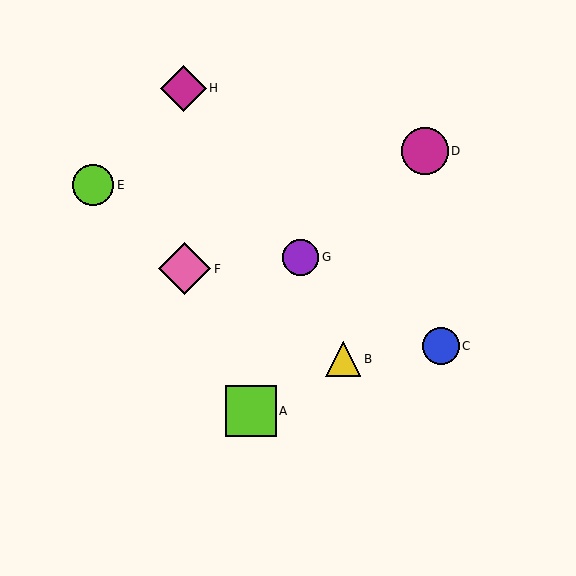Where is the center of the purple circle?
The center of the purple circle is at (301, 257).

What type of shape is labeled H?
Shape H is a magenta diamond.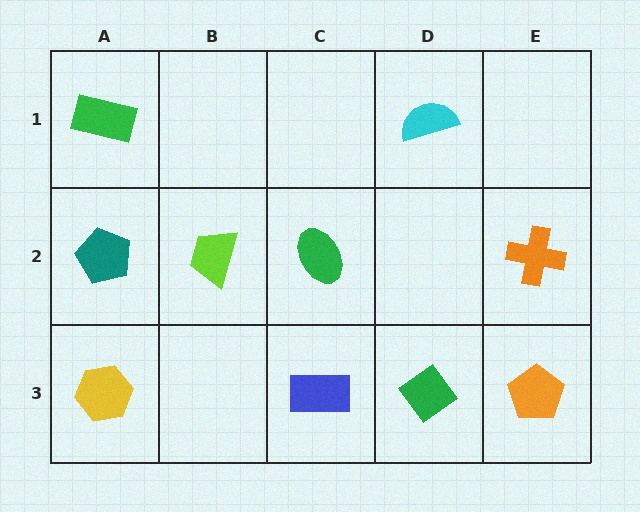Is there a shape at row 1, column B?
No, that cell is empty.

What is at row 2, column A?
A teal pentagon.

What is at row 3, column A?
A yellow hexagon.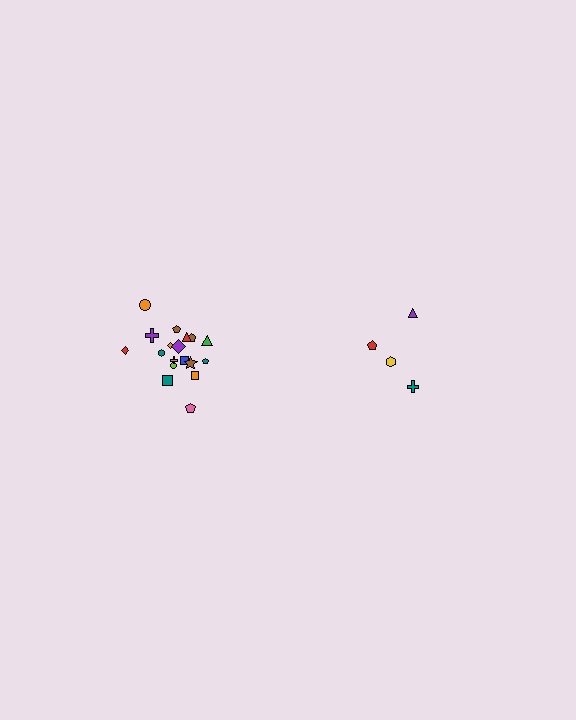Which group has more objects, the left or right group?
The left group.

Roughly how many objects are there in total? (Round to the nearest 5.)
Roughly 20 objects in total.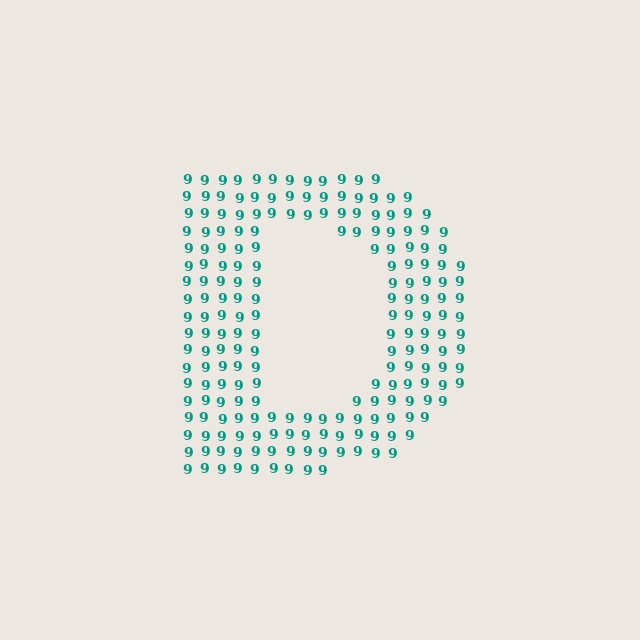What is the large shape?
The large shape is the letter D.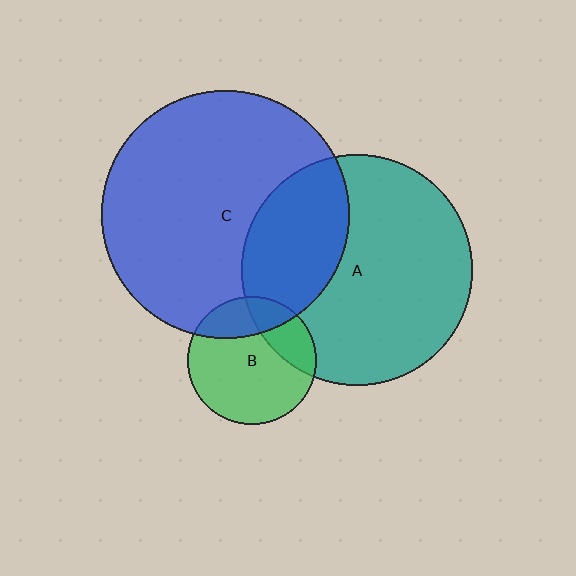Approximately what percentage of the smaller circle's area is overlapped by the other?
Approximately 25%.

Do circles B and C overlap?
Yes.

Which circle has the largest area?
Circle C (blue).